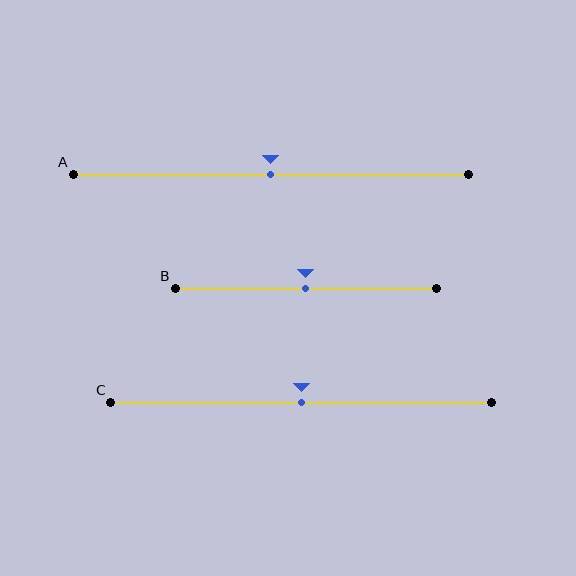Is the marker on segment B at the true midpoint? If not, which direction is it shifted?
Yes, the marker on segment B is at the true midpoint.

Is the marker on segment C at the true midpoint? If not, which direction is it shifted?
Yes, the marker on segment C is at the true midpoint.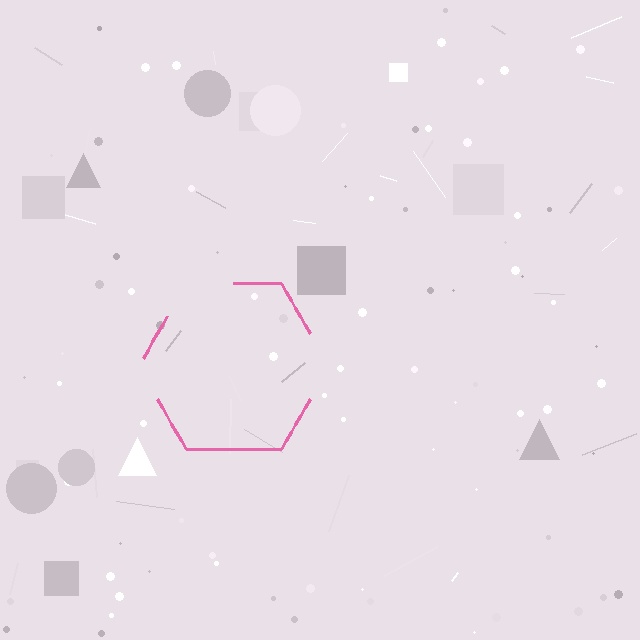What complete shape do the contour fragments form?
The contour fragments form a hexagon.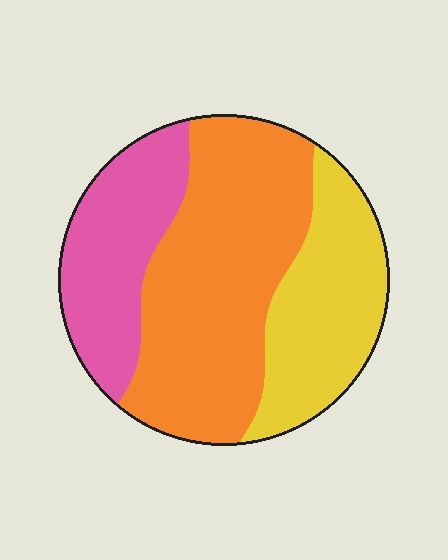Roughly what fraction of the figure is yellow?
Yellow covers roughly 25% of the figure.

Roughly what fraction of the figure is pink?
Pink covers roughly 25% of the figure.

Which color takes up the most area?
Orange, at roughly 50%.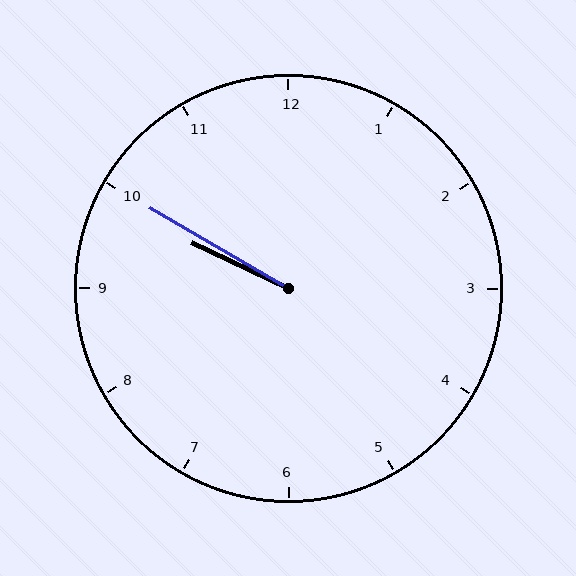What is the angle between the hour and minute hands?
Approximately 5 degrees.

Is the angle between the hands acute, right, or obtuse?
It is acute.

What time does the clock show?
9:50.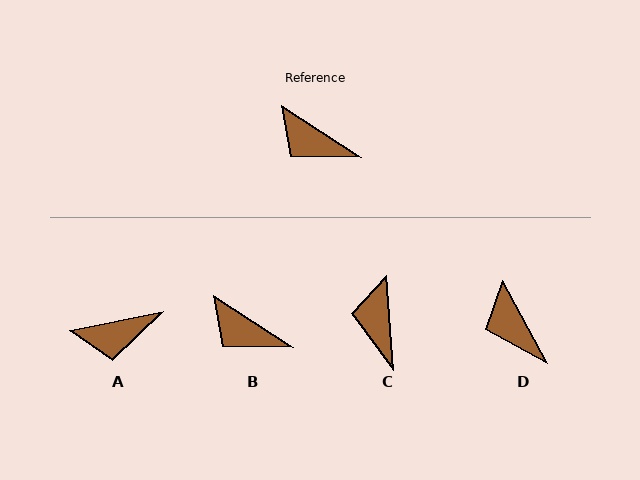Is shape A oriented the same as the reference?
No, it is off by about 45 degrees.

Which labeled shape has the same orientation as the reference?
B.